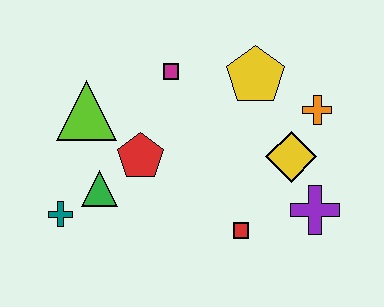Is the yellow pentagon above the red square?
Yes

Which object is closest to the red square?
The purple cross is closest to the red square.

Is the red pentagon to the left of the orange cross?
Yes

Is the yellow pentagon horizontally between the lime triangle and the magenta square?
No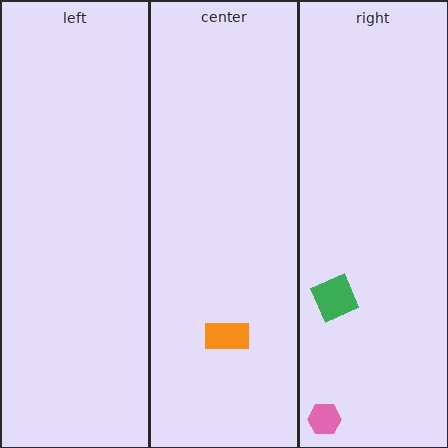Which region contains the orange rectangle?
The center region.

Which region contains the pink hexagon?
The right region.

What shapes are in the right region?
The pink hexagon, the green square.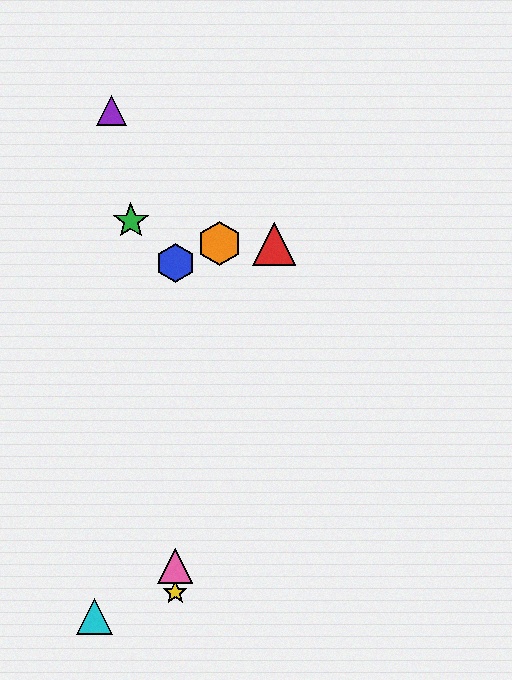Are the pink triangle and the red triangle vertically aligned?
No, the pink triangle is at x≈175 and the red triangle is at x≈274.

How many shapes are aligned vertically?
3 shapes (the blue hexagon, the yellow star, the pink triangle) are aligned vertically.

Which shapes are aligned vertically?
The blue hexagon, the yellow star, the pink triangle are aligned vertically.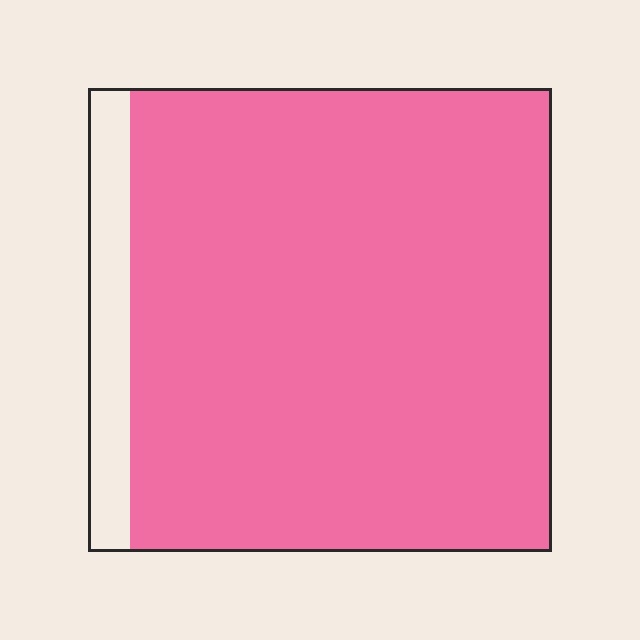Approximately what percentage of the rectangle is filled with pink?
Approximately 90%.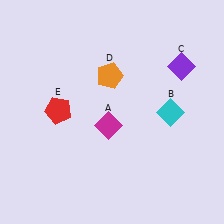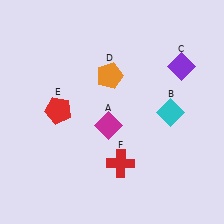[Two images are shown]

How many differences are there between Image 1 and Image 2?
There is 1 difference between the two images.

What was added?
A red cross (F) was added in Image 2.